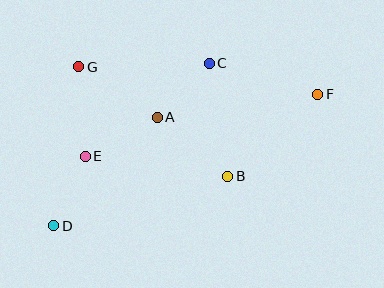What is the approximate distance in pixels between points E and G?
The distance between E and G is approximately 90 pixels.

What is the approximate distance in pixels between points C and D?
The distance between C and D is approximately 225 pixels.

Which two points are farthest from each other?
Points D and F are farthest from each other.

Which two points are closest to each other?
Points A and C are closest to each other.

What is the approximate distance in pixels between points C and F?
The distance between C and F is approximately 113 pixels.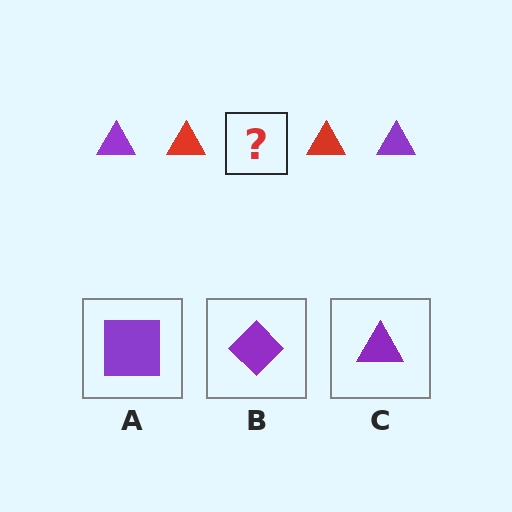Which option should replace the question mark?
Option C.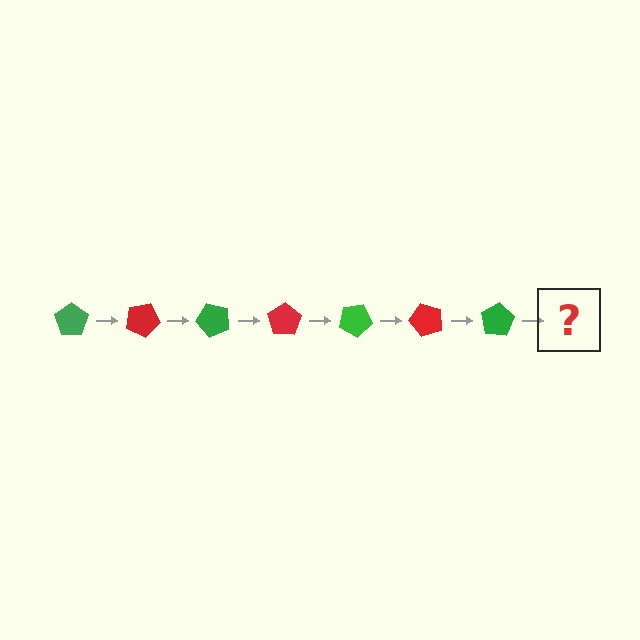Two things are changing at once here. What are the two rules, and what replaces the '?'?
The two rules are that it rotates 25 degrees each step and the color cycles through green and red. The '?' should be a red pentagon, rotated 175 degrees from the start.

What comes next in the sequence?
The next element should be a red pentagon, rotated 175 degrees from the start.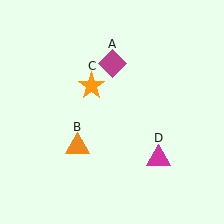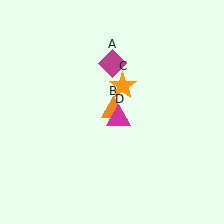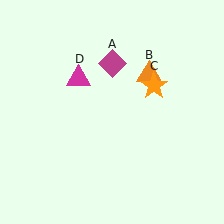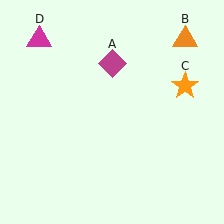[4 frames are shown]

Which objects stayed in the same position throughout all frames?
Magenta diamond (object A) remained stationary.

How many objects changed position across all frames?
3 objects changed position: orange triangle (object B), orange star (object C), magenta triangle (object D).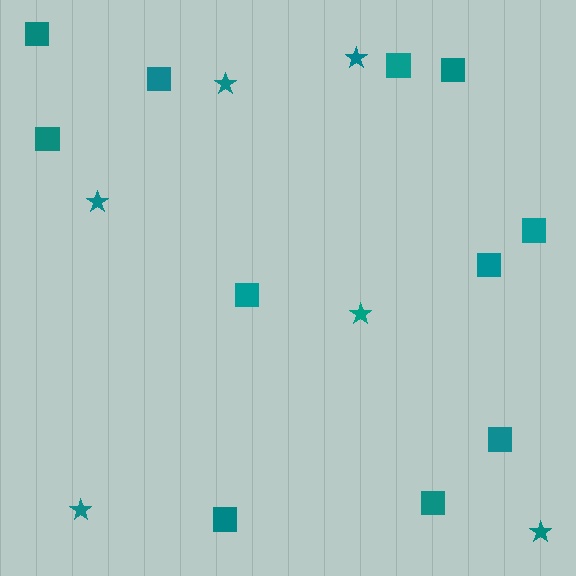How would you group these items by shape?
There are 2 groups: one group of stars (6) and one group of squares (11).